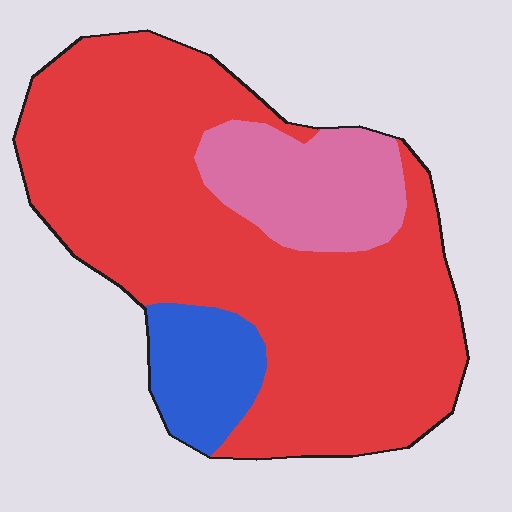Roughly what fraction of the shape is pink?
Pink takes up about one sixth (1/6) of the shape.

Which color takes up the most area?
Red, at roughly 75%.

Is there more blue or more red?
Red.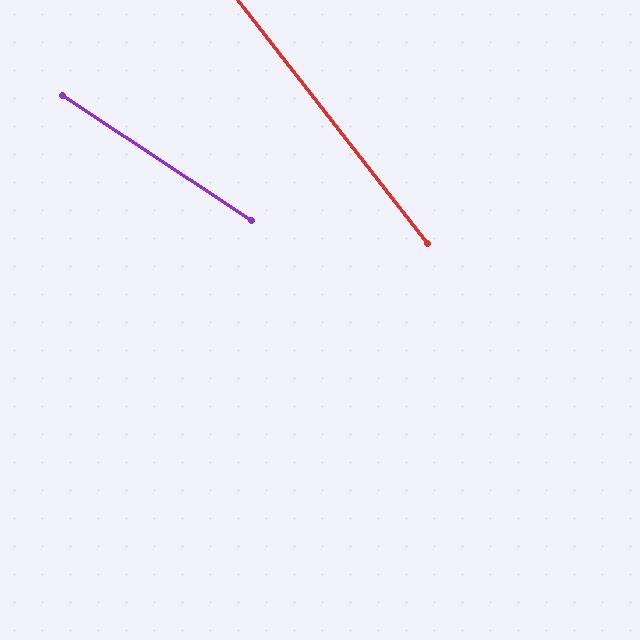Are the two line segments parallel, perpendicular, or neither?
Neither parallel nor perpendicular — they differ by about 19°.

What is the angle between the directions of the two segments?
Approximately 19 degrees.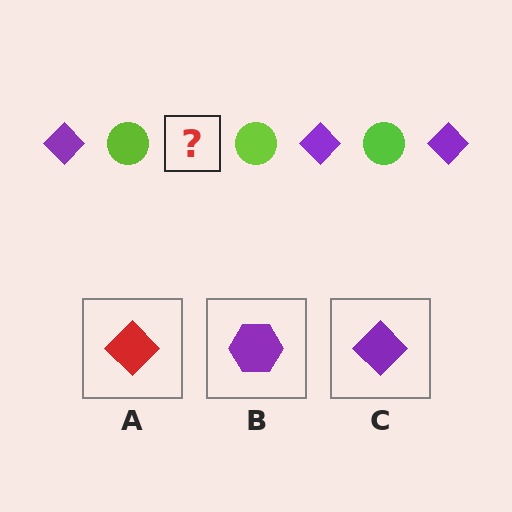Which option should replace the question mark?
Option C.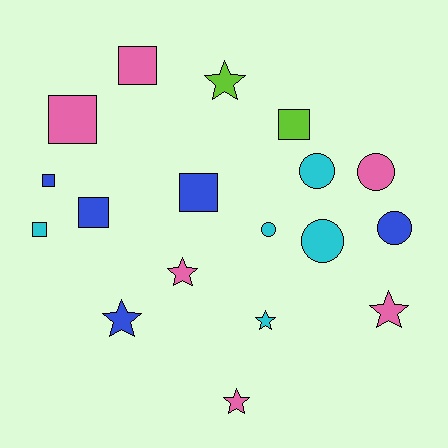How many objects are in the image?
There are 18 objects.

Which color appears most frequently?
Pink, with 6 objects.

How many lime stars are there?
There is 1 lime star.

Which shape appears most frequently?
Square, with 7 objects.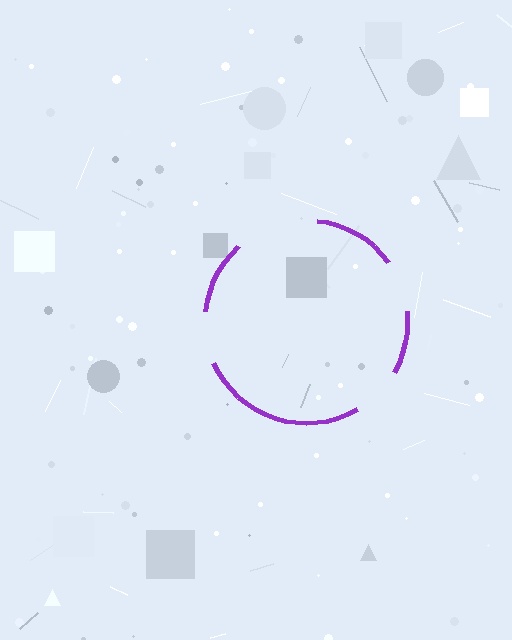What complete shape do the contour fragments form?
The contour fragments form a circle.